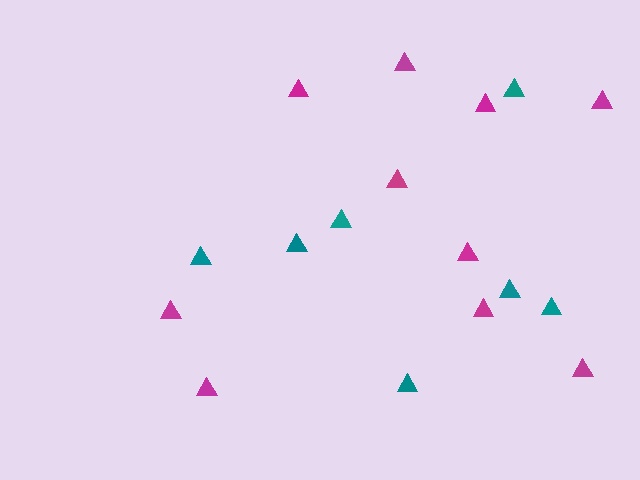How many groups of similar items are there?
There are 2 groups: one group of teal triangles (7) and one group of magenta triangles (10).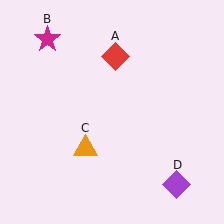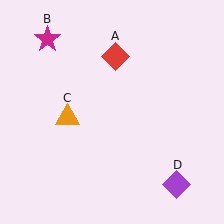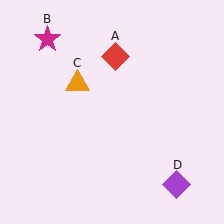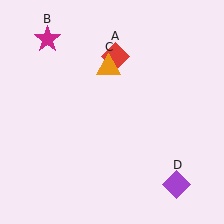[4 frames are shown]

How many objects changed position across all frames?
1 object changed position: orange triangle (object C).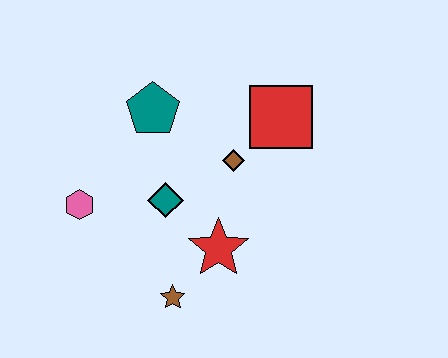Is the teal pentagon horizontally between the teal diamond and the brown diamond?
No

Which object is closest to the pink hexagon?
The teal diamond is closest to the pink hexagon.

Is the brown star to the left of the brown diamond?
Yes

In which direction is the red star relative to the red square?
The red star is below the red square.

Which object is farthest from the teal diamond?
The red square is farthest from the teal diamond.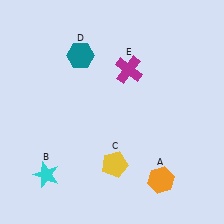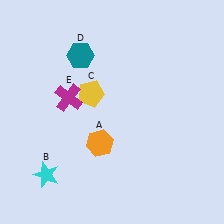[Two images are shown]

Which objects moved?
The objects that moved are: the orange hexagon (A), the yellow pentagon (C), the magenta cross (E).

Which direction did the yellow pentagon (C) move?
The yellow pentagon (C) moved up.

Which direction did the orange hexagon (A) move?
The orange hexagon (A) moved left.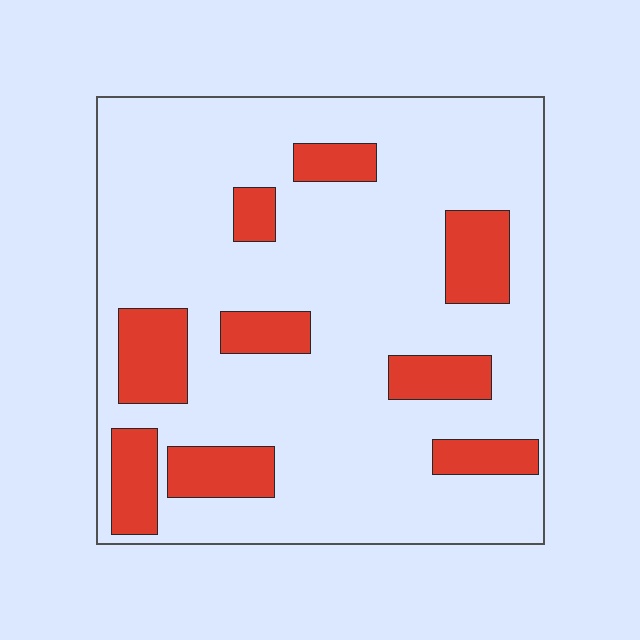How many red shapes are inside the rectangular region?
9.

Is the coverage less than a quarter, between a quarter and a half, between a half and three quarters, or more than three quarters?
Less than a quarter.